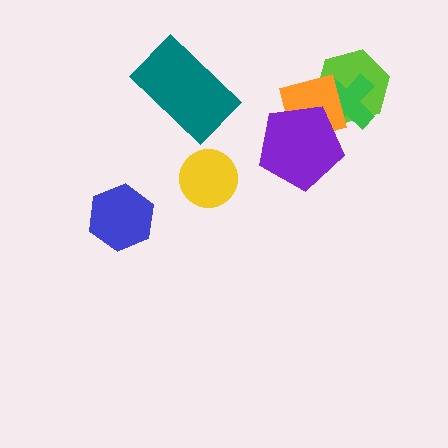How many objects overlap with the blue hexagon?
0 objects overlap with the blue hexagon.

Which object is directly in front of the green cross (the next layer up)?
The orange square is directly in front of the green cross.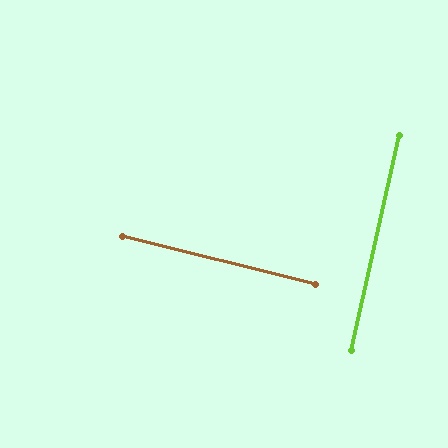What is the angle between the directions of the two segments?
Approximately 88 degrees.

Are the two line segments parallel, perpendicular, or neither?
Perpendicular — they meet at approximately 88°.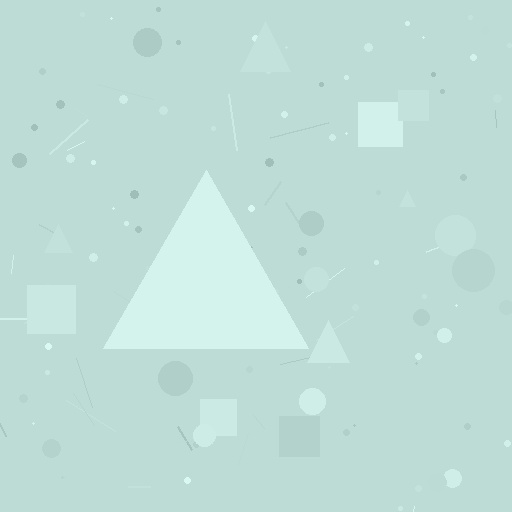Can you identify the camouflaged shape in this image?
The camouflaged shape is a triangle.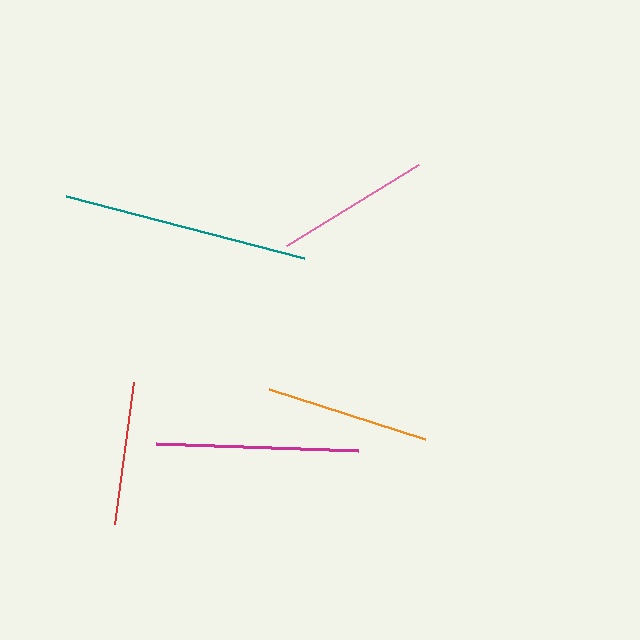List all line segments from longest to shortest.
From longest to shortest: teal, magenta, orange, pink, red.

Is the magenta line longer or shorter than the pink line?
The magenta line is longer than the pink line.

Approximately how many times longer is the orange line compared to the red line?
The orange line is approximately 1.1 times the length of the red line.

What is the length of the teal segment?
The teal segment is approximately 245 pixels long.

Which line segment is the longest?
The teal line is the longest at approximately 245 pixels.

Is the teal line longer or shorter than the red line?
The teal line is longer than the red line.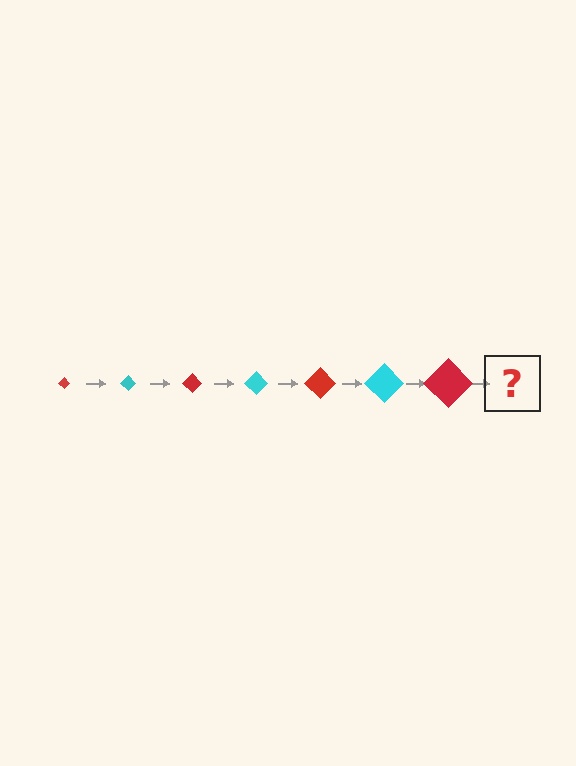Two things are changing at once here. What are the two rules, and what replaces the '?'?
The two rules are that the diamond grows larger each step and the color cycles through red and cyan. The '?' should be a cyan diamond, larger than the previous one.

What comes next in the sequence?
The next element should be a cyan diamond, larger than the previous one.